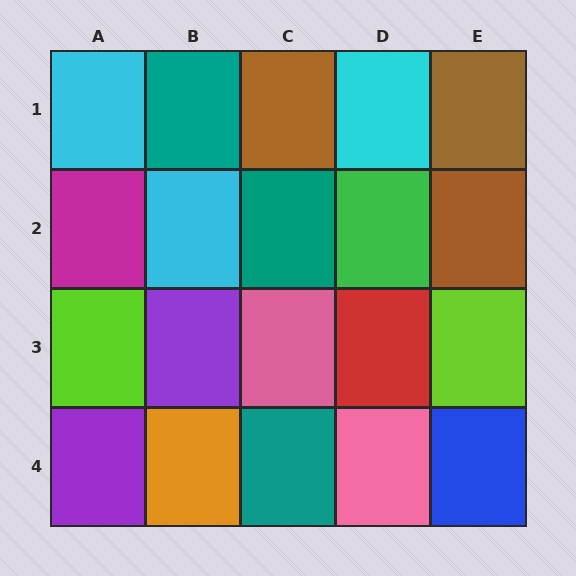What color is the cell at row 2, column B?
Cyan.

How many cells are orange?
1 cell is orange.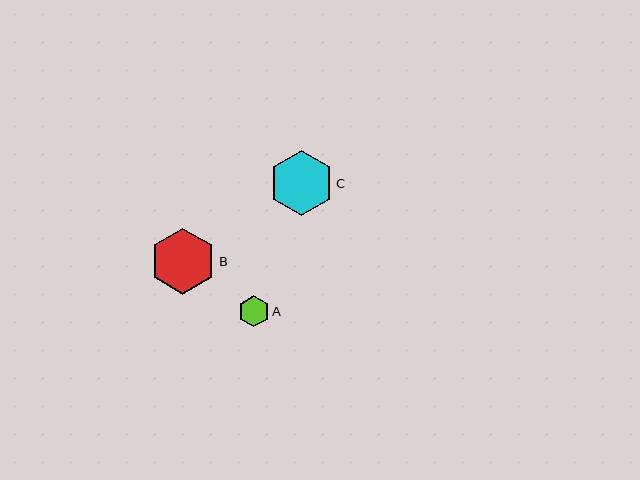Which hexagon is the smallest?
Hexagon A is the smallest with a size of approximately 31 pixels.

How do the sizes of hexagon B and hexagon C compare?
Hexagon B and hexagon C are approximately the same size.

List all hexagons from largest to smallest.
From largest to smallest: B, C, A.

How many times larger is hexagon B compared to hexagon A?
Hexagon B is approximately 2.1 times the size of hexagon A.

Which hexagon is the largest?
Hexagon B is the largest with a size of approximately 66 pixels.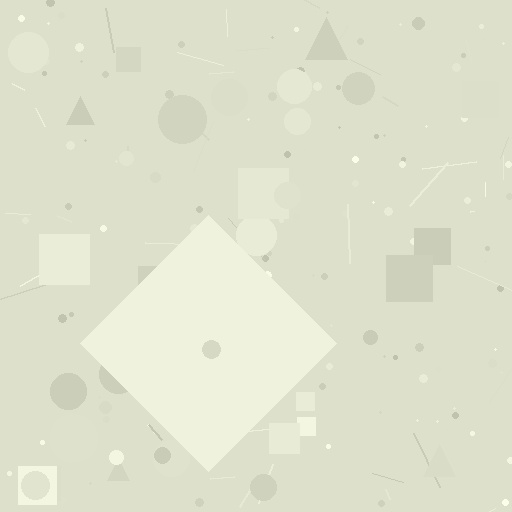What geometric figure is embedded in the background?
A diamond is embedded in the background.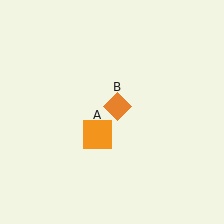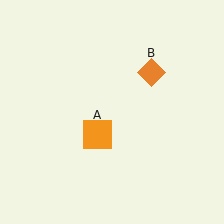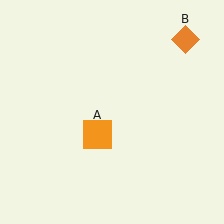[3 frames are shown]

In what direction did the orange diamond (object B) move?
The orange diamond (object B) moved up and to the right.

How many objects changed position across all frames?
1 object changed position: orange diamond (object B).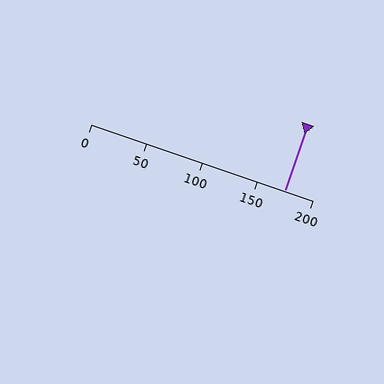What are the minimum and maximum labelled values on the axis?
The axis runs from 0 to 200.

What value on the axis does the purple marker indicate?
The marker indicates approximately 175.